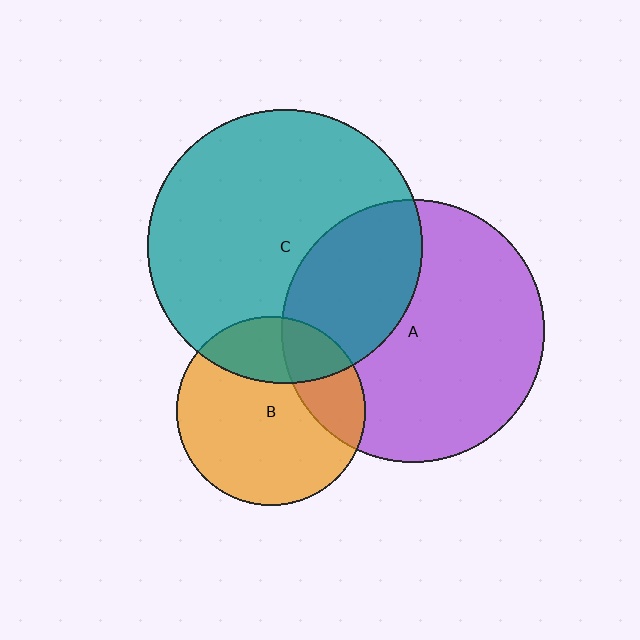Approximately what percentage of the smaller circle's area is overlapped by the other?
Approximately 25%.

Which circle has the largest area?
Circle C (teal).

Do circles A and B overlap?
Yes.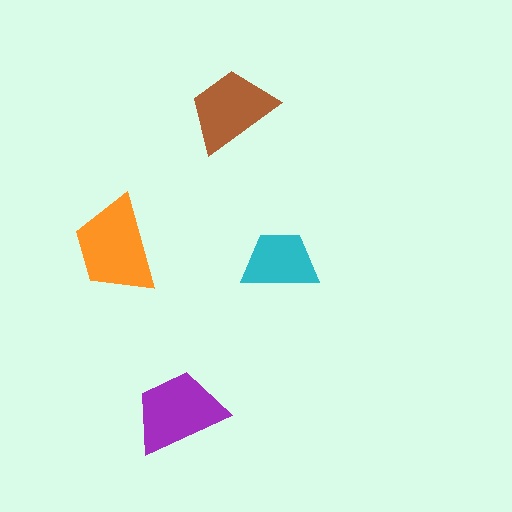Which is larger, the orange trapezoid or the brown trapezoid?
The orange one.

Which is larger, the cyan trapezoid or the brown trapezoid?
The brown one.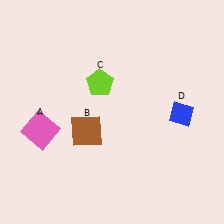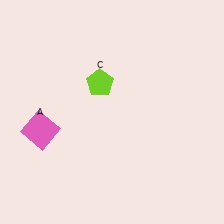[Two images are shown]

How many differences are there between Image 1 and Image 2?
There are 2 differences between the two images.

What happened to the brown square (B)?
The brown square (B) was removed in Image 2. It was in the bottom-left area of Image 1.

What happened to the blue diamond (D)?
The blue diamond (D) was removed in Image 2. It was in the bottom-right area of Image 1.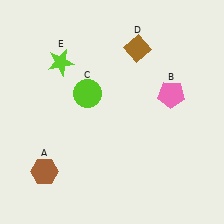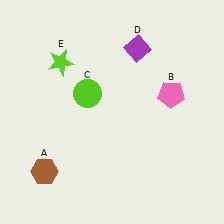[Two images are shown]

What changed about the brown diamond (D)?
In Image 1, D is brown. In Image 2, it changed to purple.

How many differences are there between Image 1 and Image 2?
There is 1 difference between the two images.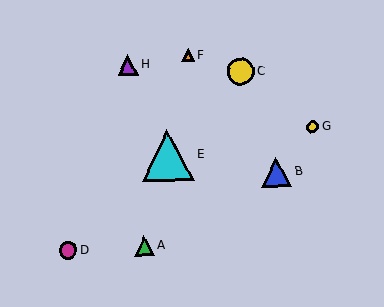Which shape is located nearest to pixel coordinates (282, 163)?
The blue triangle (labeled B) at (276, 172) is nearest to that location.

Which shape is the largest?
The cyan triangle (labeled E) is the largest.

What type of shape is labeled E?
Shape E is a cyan triangle.